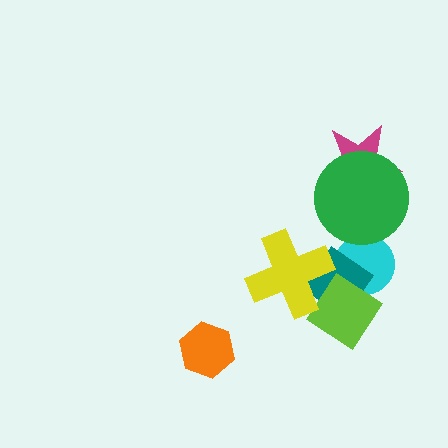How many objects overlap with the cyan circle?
3 objects overlap with the cyan circle.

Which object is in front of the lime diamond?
The yellow cross is in front of the lime diamond.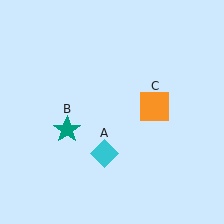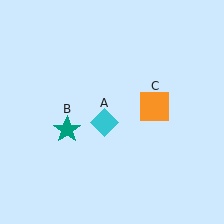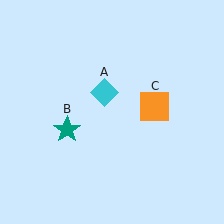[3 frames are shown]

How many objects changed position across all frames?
1 object changed position: cyan diamond (object A).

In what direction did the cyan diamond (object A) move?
The cyan diamond (object A) moved up.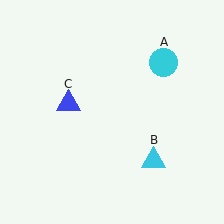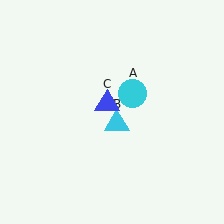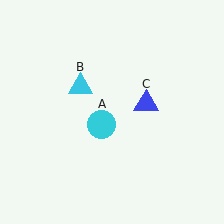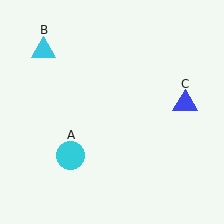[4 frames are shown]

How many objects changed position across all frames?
3 objects changed position: cyan circle (object A), cyan triangle (object B), blue triangle (object C).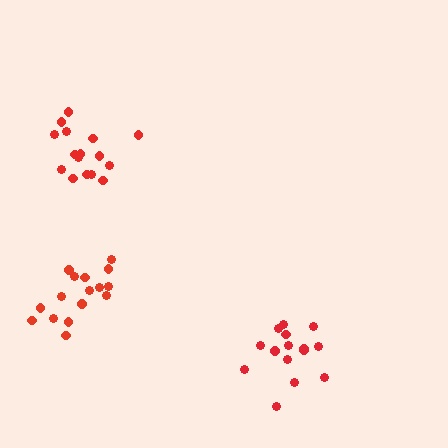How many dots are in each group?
Group 1: 16 dots, Group 2: 15 dots, Group 3: 16 dots (47 total).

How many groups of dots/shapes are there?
There are 3 groups.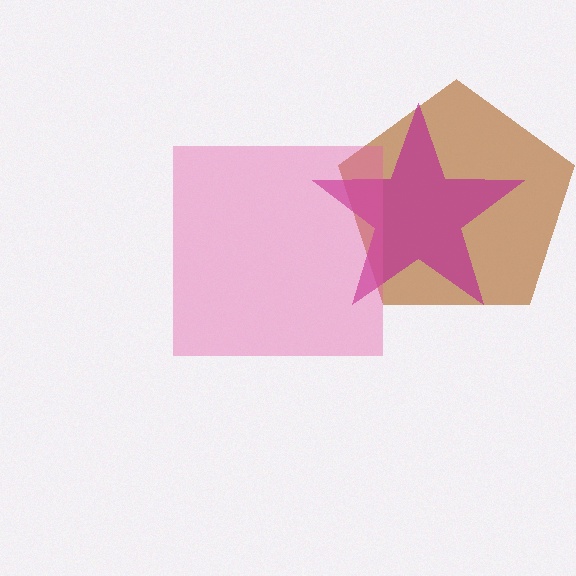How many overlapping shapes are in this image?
There are 3 overlapping shapes in the image.